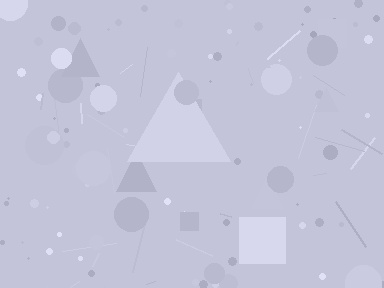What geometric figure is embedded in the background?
A triangle is embedded in the background.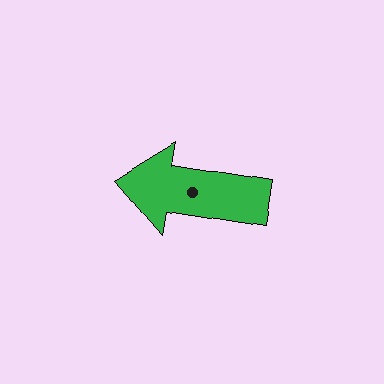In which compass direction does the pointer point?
West.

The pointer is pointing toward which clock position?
Roughly 9 o'clock.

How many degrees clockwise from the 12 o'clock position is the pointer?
Approximately 279 degrees.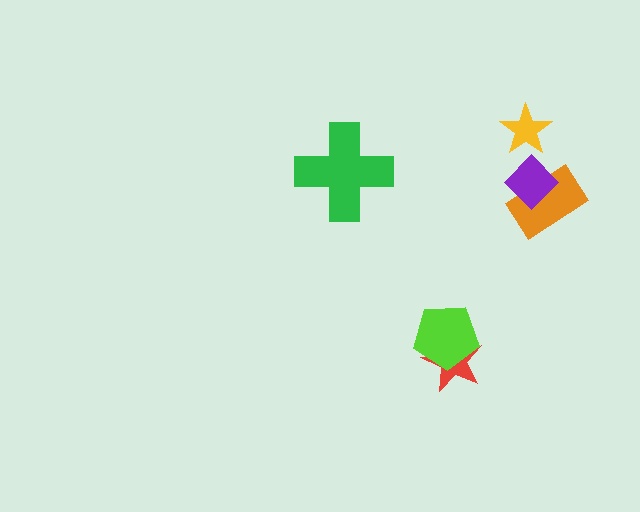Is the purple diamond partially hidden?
No, no other shape covers it.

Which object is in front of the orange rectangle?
The purple diamond is in front of the orange rectangle.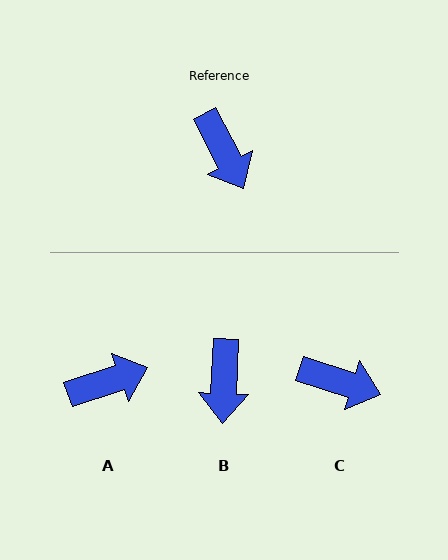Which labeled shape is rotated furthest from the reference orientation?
A, about 81 degrees away.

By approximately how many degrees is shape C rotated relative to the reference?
Approximately 44 degrees counter-clockwise.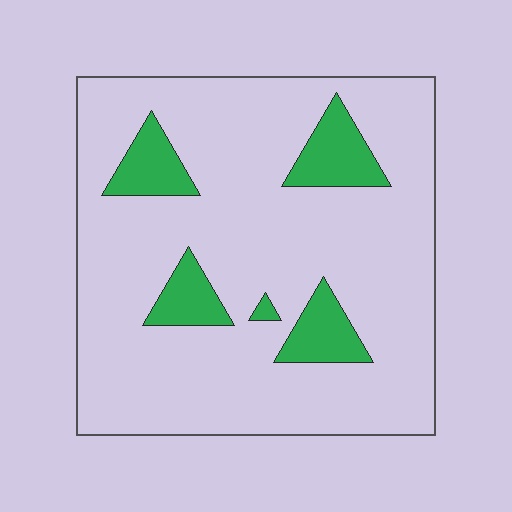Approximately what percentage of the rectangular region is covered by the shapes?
Approximately 15%.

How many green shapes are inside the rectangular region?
5.